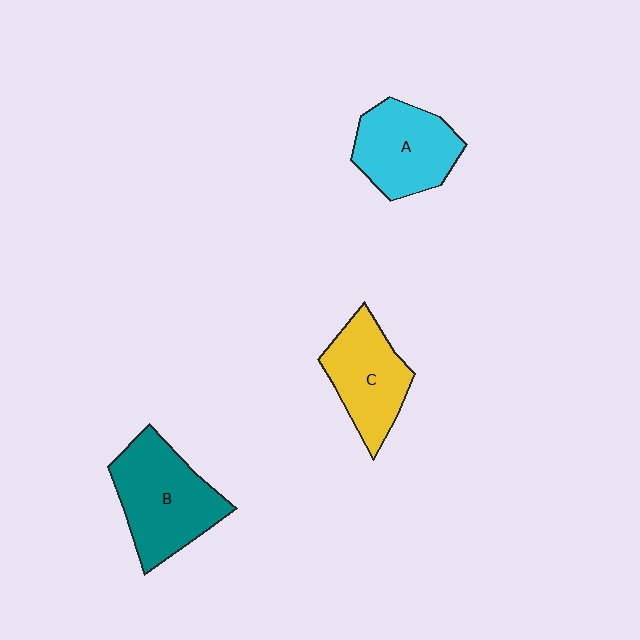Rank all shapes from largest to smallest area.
From largest to smallest: B (teal), A (cyan), C (yellow).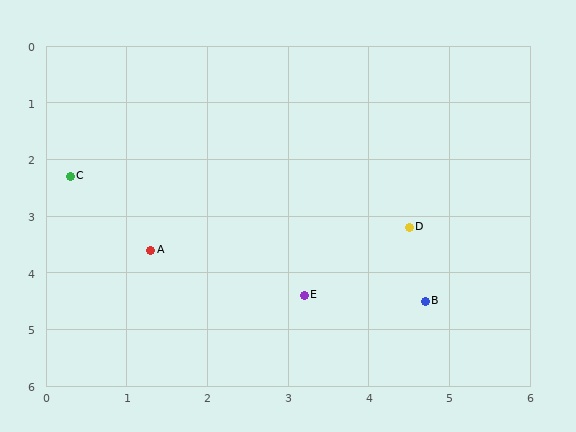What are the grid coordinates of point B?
Point B is at approximately (4.7, 4.5).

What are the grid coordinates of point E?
Point E is at approximately (3.2, 4.4).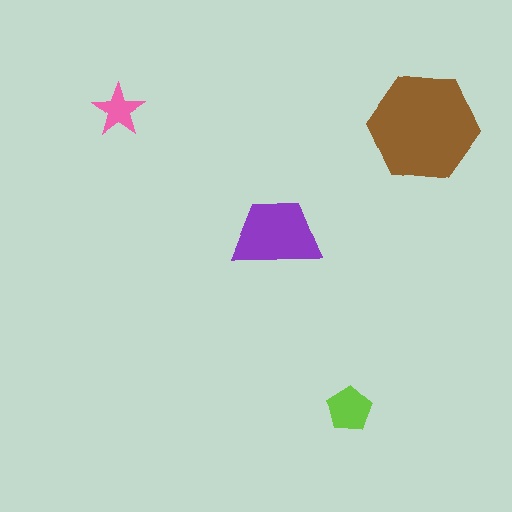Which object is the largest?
The brown hexagon.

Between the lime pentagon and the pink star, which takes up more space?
The lime pentagon.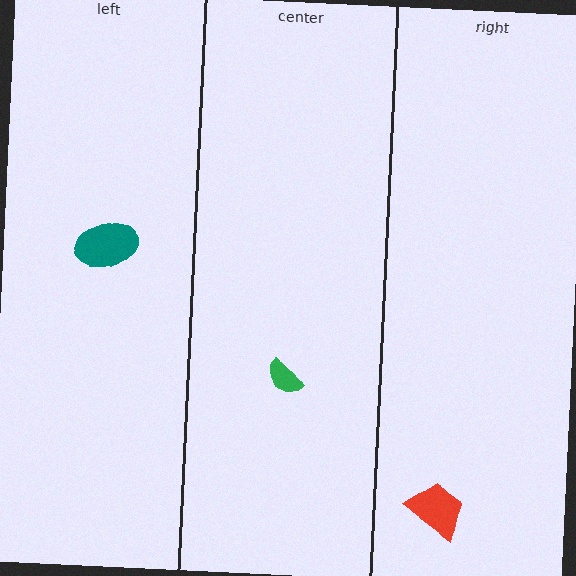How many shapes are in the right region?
1.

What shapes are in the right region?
The red trapezoid.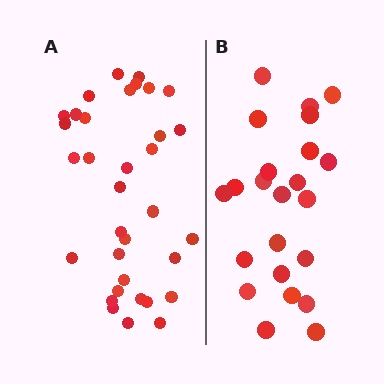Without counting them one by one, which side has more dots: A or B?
Region A (the left region) has more dots.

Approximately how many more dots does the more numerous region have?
Region A has roughly 12 or so more dots than region B.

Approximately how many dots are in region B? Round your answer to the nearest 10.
About 20 dots. (The exact count is 23, which rounds to 20.)